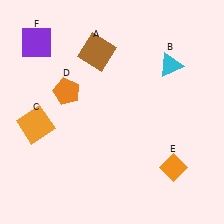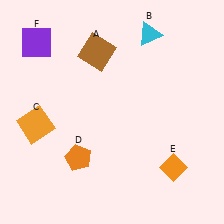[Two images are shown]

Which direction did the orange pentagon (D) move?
The orange pentagon (D) moved down.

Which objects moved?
The objects that moved are: the cyan triangle (B), the orange pentagon (D).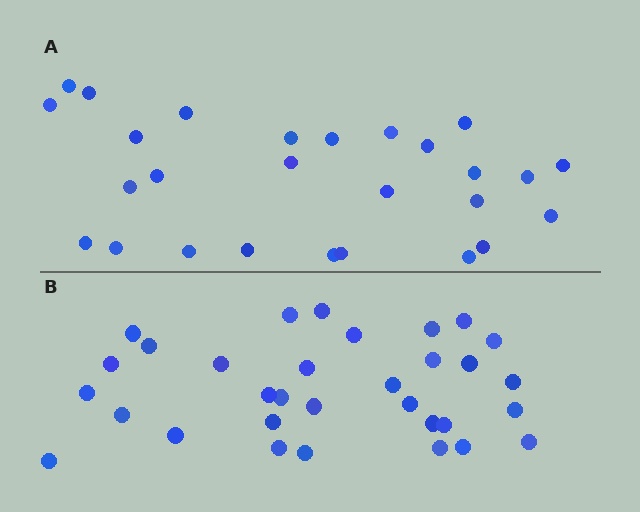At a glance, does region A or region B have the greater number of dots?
Region B (the bottom region) has more dots.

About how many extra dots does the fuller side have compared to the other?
Region B has about 5 more dots than region A.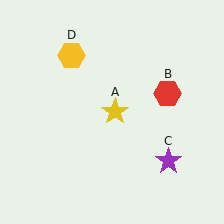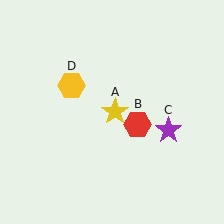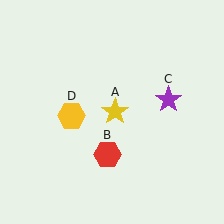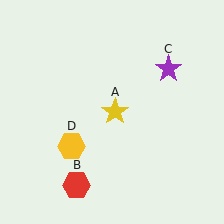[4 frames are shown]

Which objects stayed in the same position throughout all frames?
Yellow star (object A) remained stationary.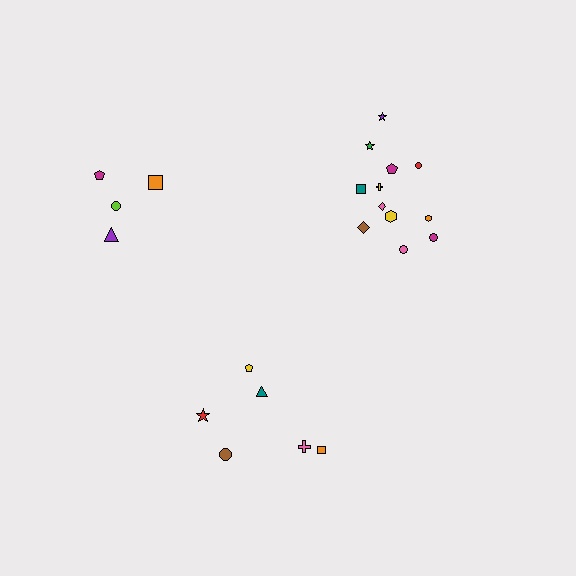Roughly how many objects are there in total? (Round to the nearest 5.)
Roughly 20 objects in total.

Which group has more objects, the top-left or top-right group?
The top-right group.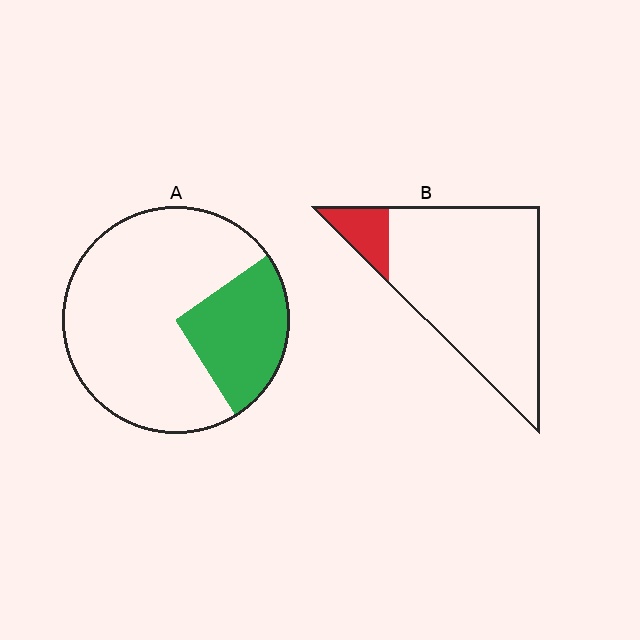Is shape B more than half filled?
No.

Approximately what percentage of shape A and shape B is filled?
A is approximately 25% and B is approximately 10%.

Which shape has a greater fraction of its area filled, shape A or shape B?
Shape A.